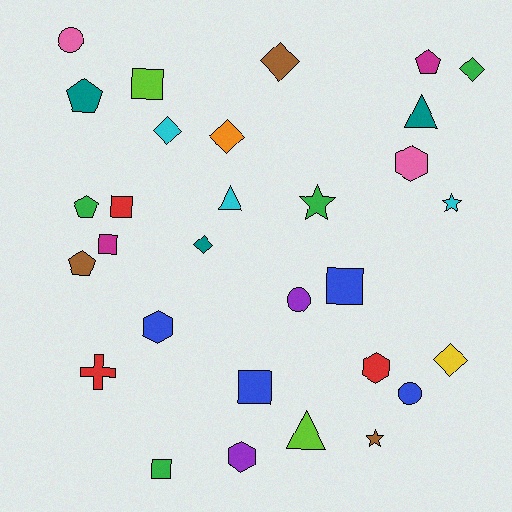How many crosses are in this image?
There is 1 cross.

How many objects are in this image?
There are 30 objects.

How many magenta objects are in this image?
There are 2 magenta objects.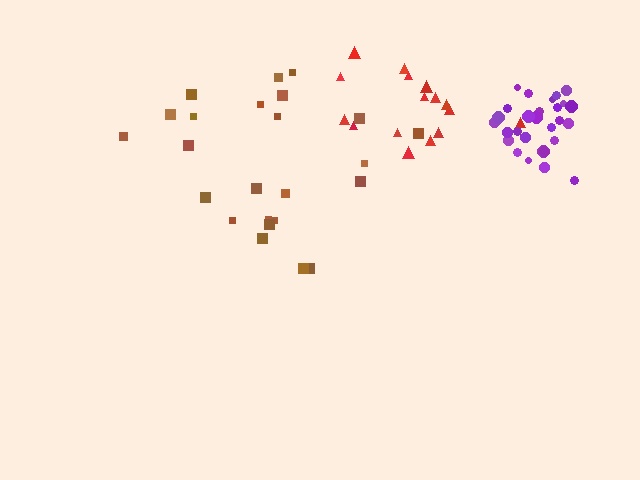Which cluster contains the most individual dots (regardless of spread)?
Purple (29).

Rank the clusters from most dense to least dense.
purple, red, brown.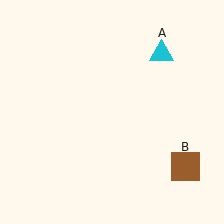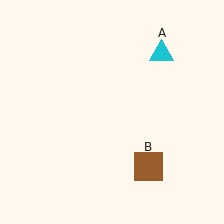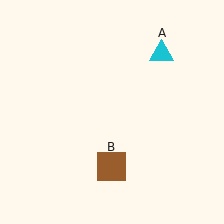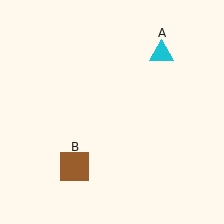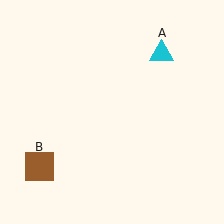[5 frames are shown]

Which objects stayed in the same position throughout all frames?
Cyan triangle (object A) remained stationary.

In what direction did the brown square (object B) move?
The brown square (object B) moved left.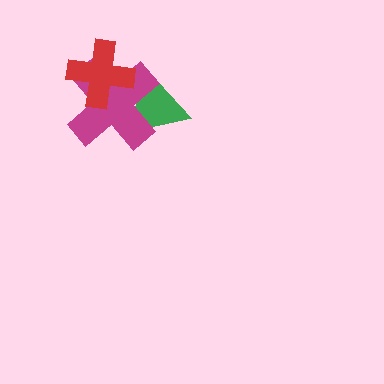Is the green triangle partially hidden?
Yes, it is partially covered by another shape.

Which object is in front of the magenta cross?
The red cross is in front of the magenta cross.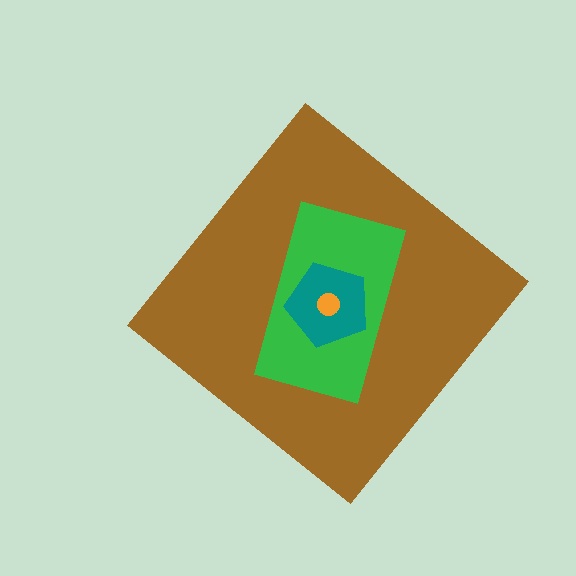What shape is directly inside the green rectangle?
The teal pentagon.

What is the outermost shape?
The brown diamond.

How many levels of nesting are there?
4.